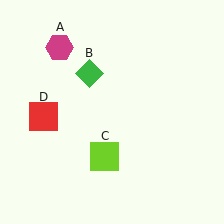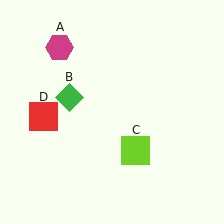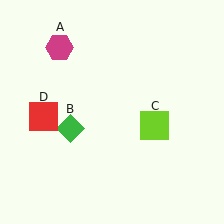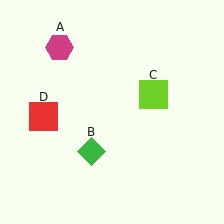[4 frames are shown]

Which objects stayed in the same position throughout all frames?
Magenta hexagon (object A) and red square (object D) remained stationary.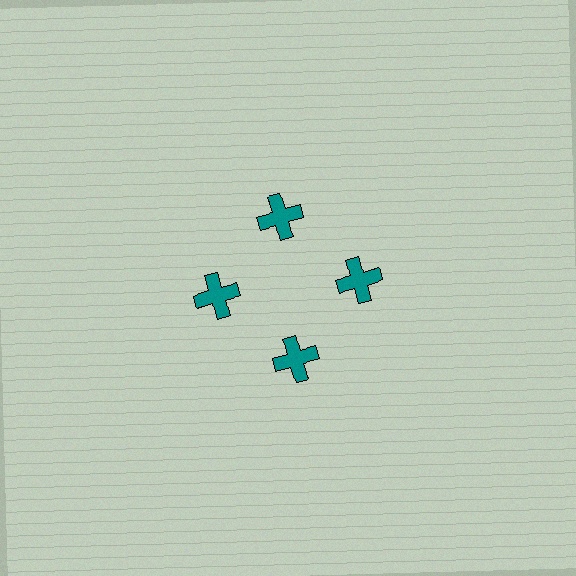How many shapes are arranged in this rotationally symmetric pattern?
There are 4 shapes, arranged in 4 groups of 1.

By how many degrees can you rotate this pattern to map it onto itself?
The pattern maps onto itself every 90 degrees of rotation.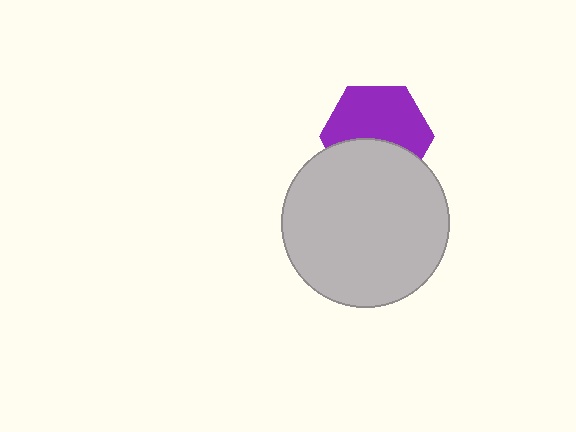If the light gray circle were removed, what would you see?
You would see the complete purple hexagon.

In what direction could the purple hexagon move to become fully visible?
The purple hexagon could move up. That would shift it out from behind the light gray circle entirely.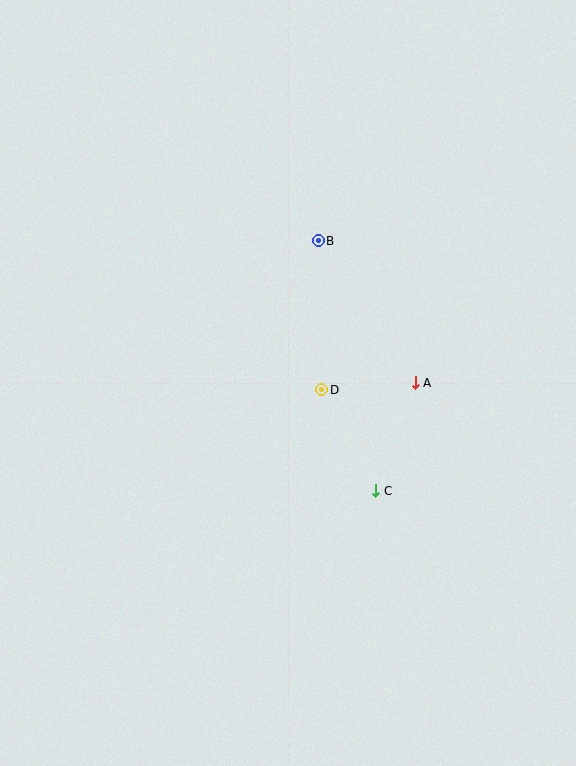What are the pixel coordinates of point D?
Point D is at (322, 390).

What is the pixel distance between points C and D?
The distance between C and D is 115 pixels.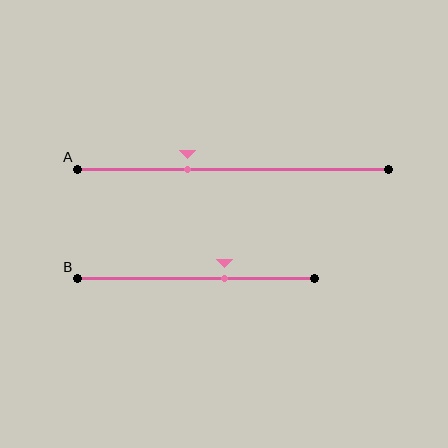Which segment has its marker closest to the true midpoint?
Segment B has its marker closest to the true midpoint.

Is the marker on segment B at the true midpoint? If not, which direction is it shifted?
No, the marker on segment B is shifted to the right by about 12% of the segment length.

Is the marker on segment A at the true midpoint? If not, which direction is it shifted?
No, the marker on segment A is shifted to the left by about 15% of the segment length.